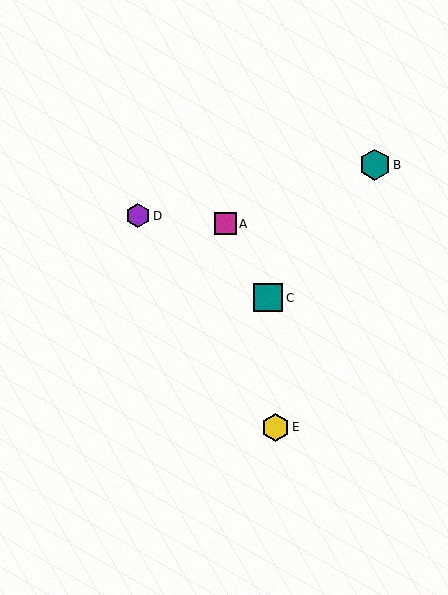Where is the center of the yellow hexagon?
The center of the yellow hexagon is at (275, 427).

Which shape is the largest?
The teal hexagon (labeled B) is the largest.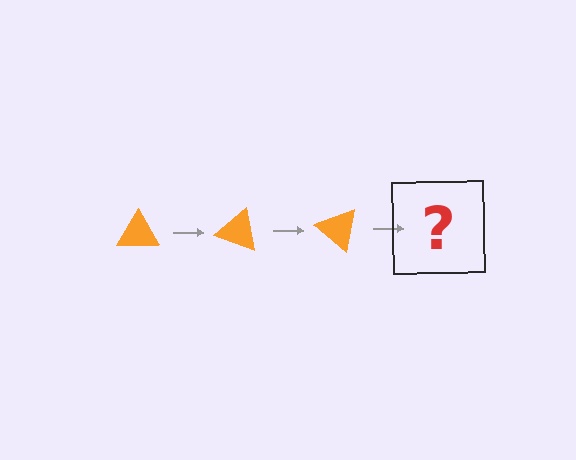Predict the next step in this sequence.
The next step is an orange triangle rotated 60 degrees.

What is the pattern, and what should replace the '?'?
The pattern is that the triangle rotates 20 degrees each step. The '?' should be an orange triangle rotated 60 degrees.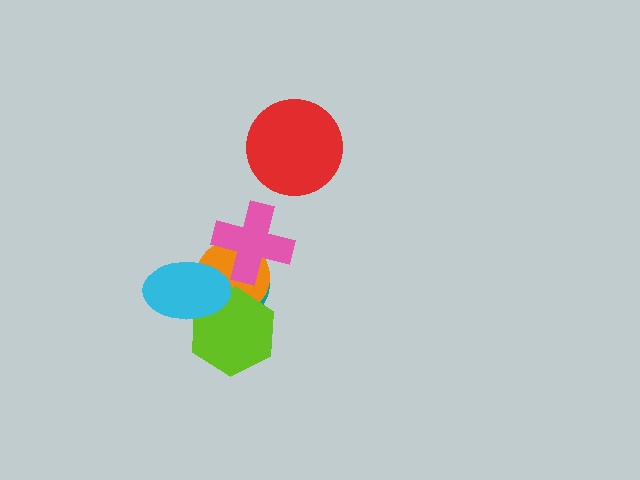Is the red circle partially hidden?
No, no other shape covers it.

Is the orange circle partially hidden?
Yes, it is partially covered by another shape.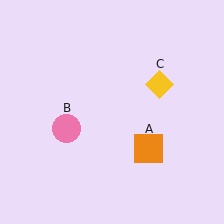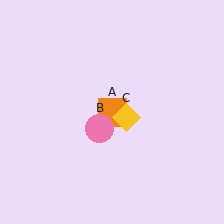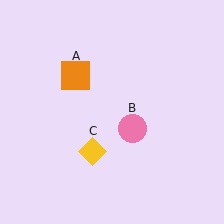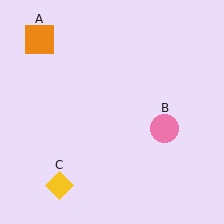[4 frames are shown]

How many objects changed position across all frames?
3 objects changed position: orange square (object A), pink circle (object B), yellow diamond (object C).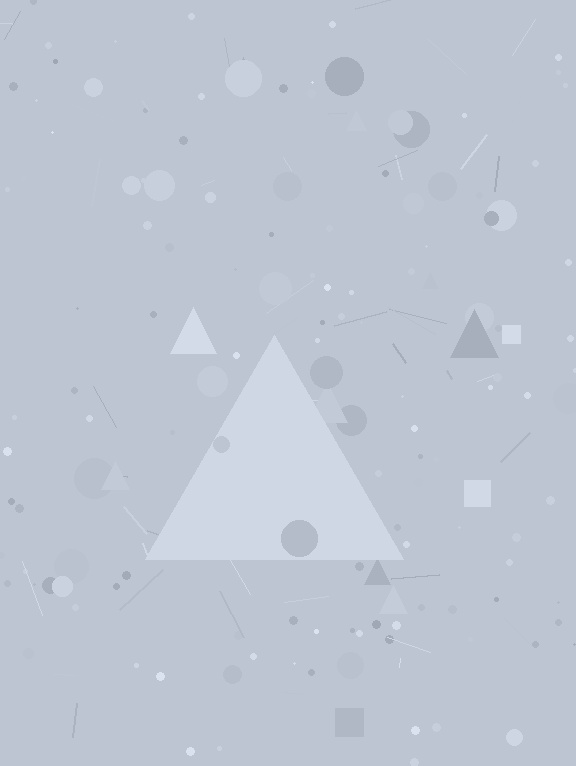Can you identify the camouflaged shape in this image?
The camouflaged shape is a triangle.